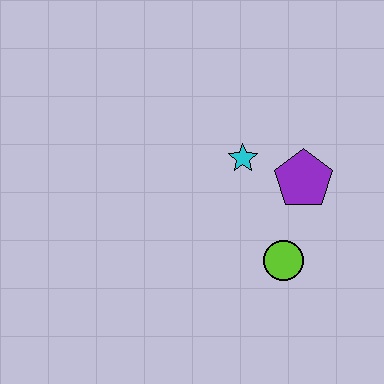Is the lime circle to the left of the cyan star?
No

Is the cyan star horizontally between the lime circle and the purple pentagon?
No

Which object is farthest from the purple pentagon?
The lime circle is farthest from the purple pentagon.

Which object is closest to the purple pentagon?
The cyan star is closest to the purple pentagon.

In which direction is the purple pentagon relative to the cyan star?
The purple pentagon is to the right of the cyan star.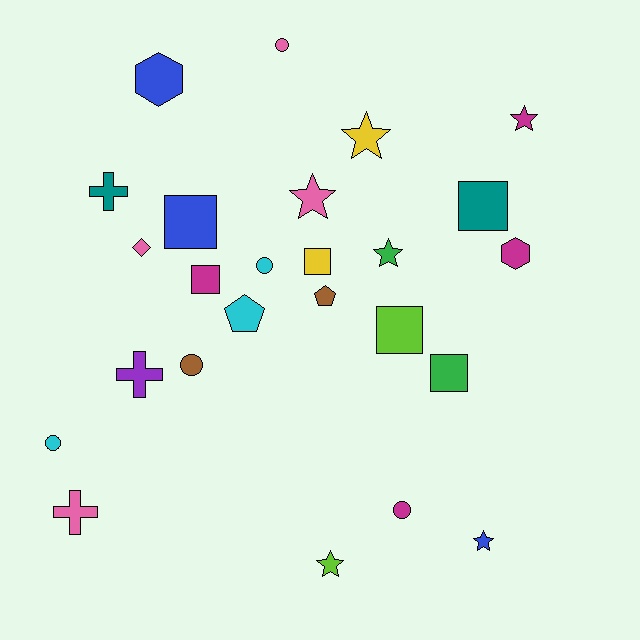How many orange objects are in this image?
There are no orange objects.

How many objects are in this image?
There are 25 objects.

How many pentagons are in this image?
There are 2 pentagons.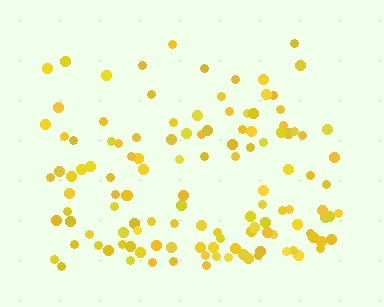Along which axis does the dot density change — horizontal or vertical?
Vertical.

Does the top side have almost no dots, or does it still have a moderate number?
Still a moderate number, just noticeably fewer than the bottom.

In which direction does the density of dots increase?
From top to bottom, with the bottom side densest.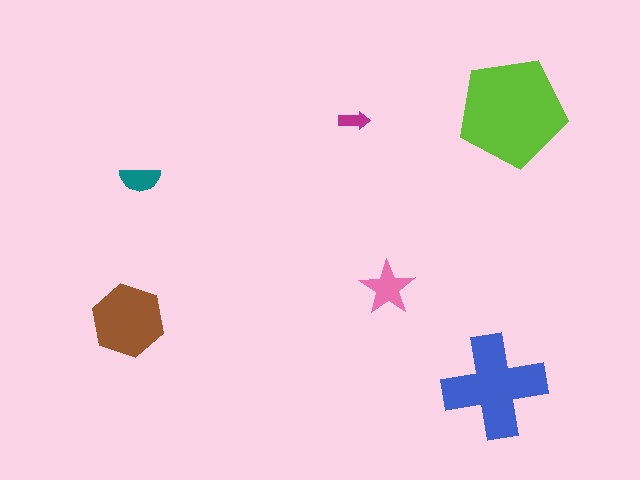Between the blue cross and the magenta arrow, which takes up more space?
The blue cross.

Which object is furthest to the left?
The brown hexagon is leftmost.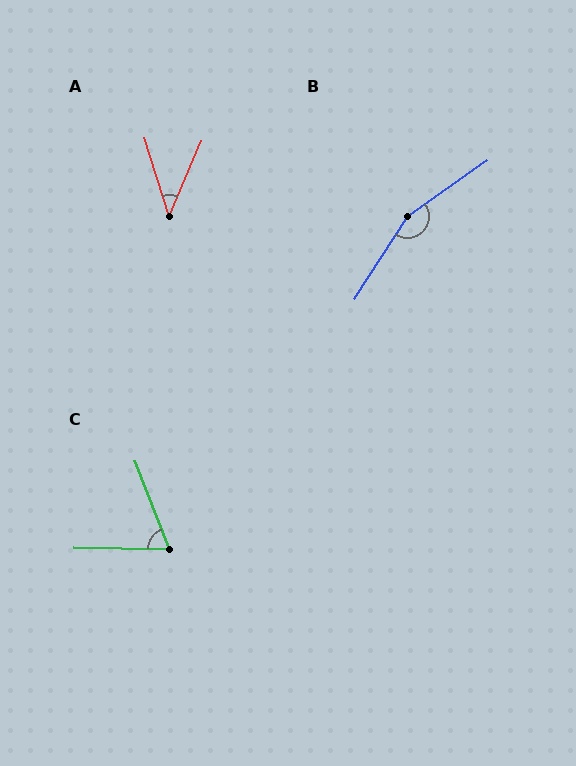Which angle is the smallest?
A, at approximately 40 degrees.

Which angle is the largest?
B, at approximately 158 degrees.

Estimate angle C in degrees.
Approximately 67 degrees.